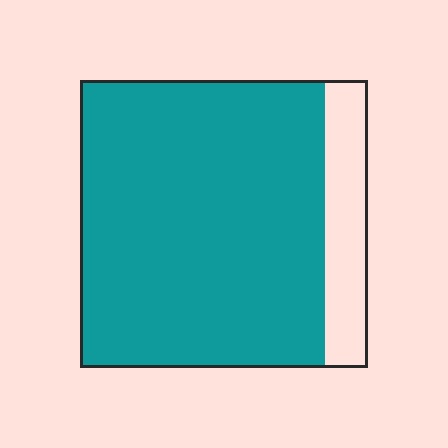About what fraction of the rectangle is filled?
About five sixths (5/6).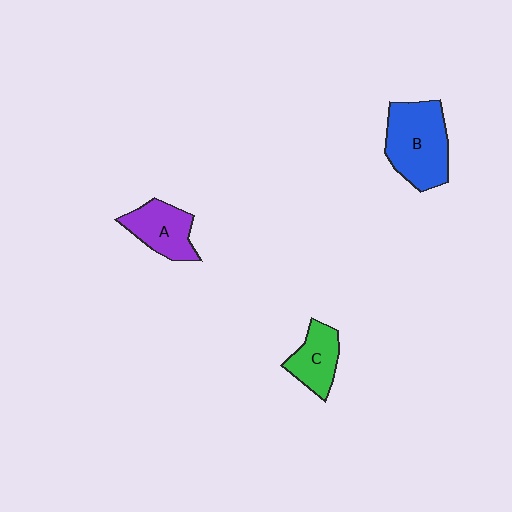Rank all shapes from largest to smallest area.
From largest to smallest: B (blue), A (purple), C (green).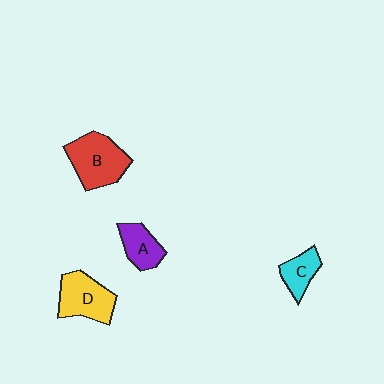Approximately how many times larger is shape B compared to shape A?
Approximately 1.7 times.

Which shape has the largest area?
Shape B (red).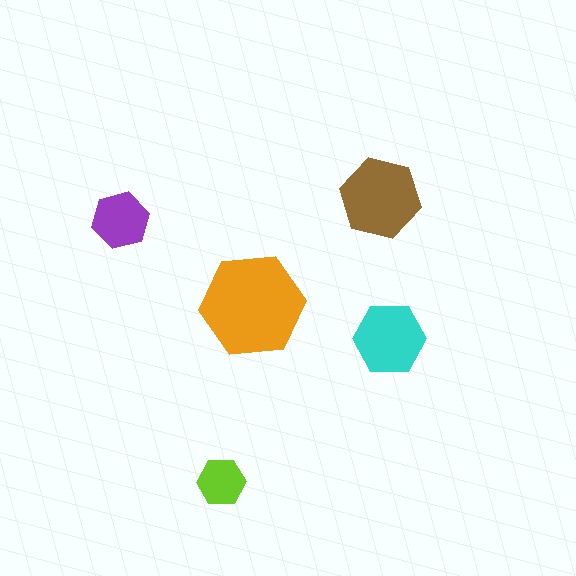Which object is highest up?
The brown hexagon is topmost.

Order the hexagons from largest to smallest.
the orange one, the brown one, the cyan one, the purple one, the lime one.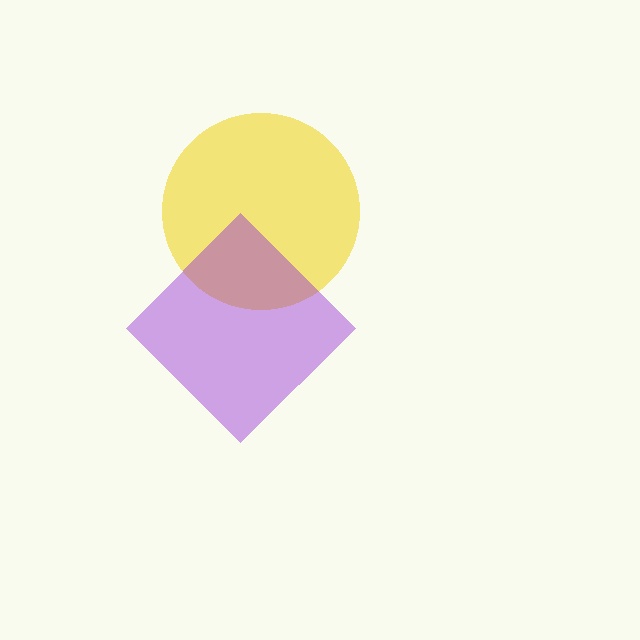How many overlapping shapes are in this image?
There are 2 overlapping shapes in the image.